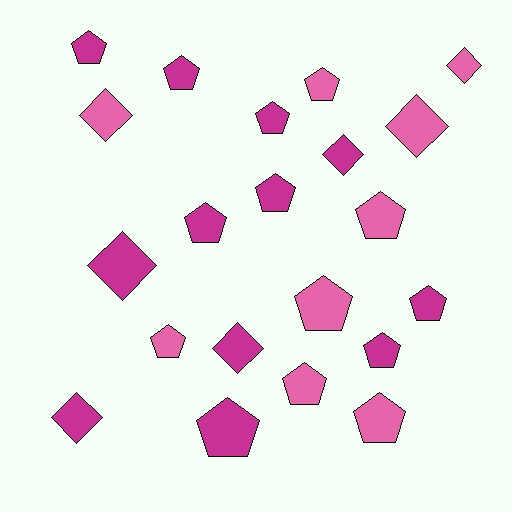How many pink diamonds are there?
There are 3 pink diamonds.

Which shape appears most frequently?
Pentagon, with 14 objects.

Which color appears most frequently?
Magenta, with 12 objects.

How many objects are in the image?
There are 21 objects.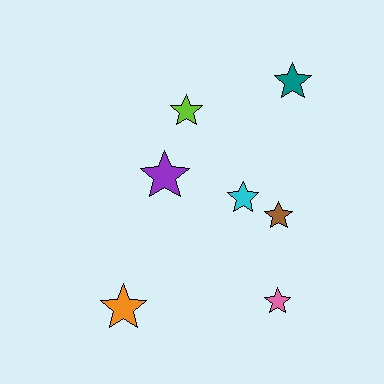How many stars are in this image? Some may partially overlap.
There are 7 stars.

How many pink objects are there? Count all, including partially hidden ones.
There is 1 pink object.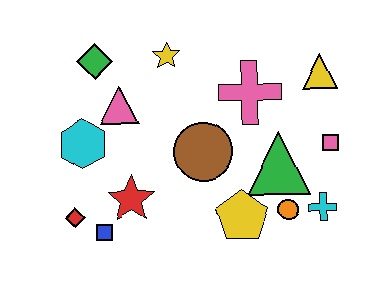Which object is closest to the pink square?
The green triangle is closest to the pink square.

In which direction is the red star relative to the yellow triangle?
The red star is to the left of the yellow triangle.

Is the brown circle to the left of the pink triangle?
No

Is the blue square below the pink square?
Yes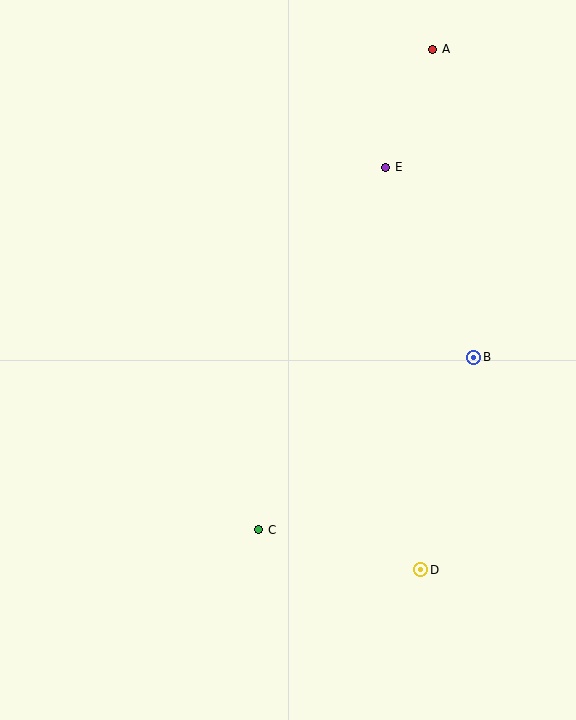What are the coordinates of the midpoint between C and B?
The midpoint between C and B is at (366, 443).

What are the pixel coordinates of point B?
Point B is at (474, 357).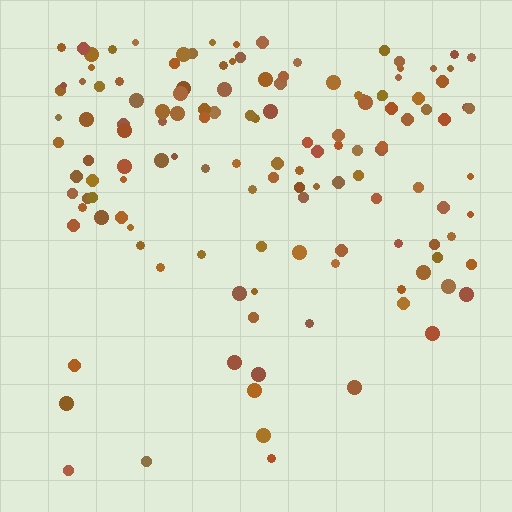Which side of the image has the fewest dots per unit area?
The bottom.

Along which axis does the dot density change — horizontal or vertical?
Vertical.